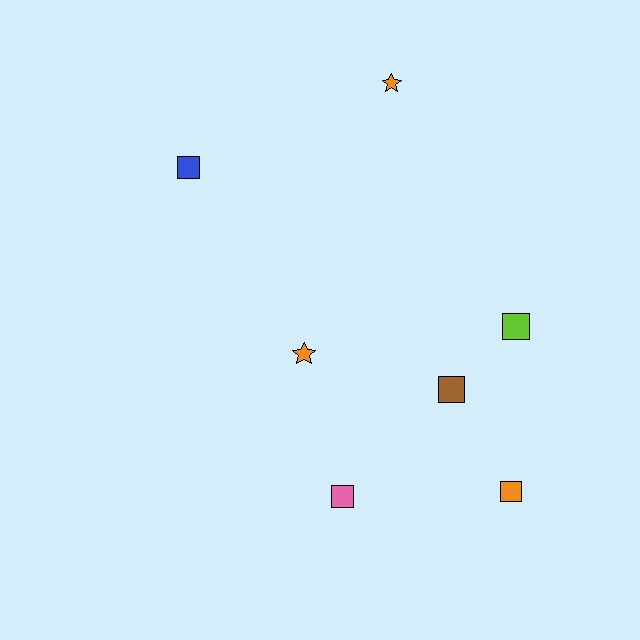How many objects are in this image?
There are 7 objects.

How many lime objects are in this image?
There is 1 lime object.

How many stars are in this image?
There are 2 stars.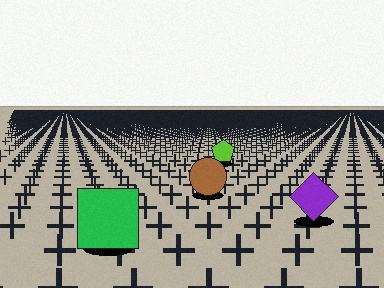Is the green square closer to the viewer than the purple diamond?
Yes. The green square is closer — you can tell from the texture gradient: the ground texture is coarser near it.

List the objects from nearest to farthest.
From nearest to farthest: the green square, the purple diamond, the brown circle, the lime pentagon.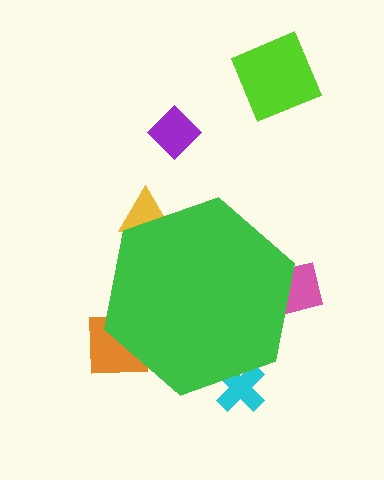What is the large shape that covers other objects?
A green hexagon.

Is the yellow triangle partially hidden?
Yes, the yellow triangle is partially hidden behind the green hexagon.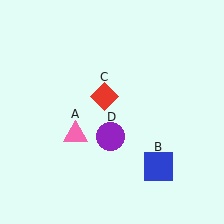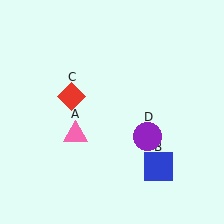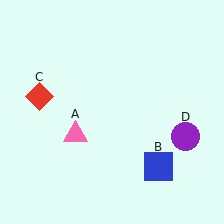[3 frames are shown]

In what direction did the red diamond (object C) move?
The red diamond (object C) moved left.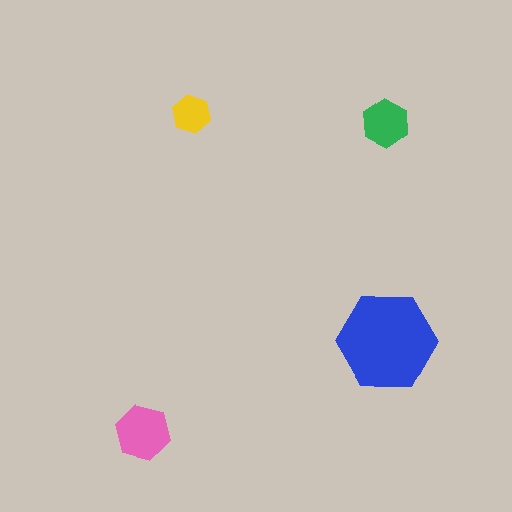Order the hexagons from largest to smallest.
the blue one, the pink one, the green one, the yellow one.